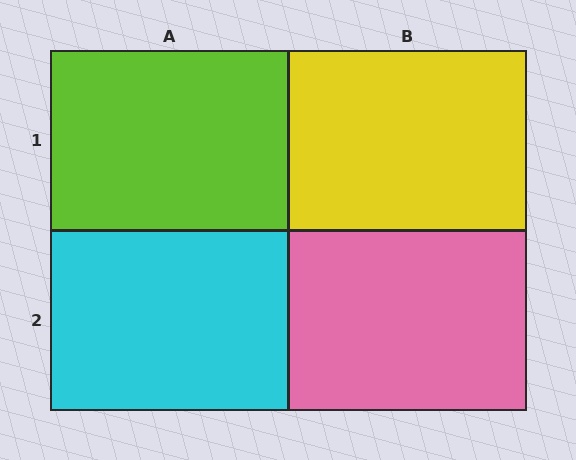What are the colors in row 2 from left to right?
Cyan, pink.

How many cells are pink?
1 cell is pink.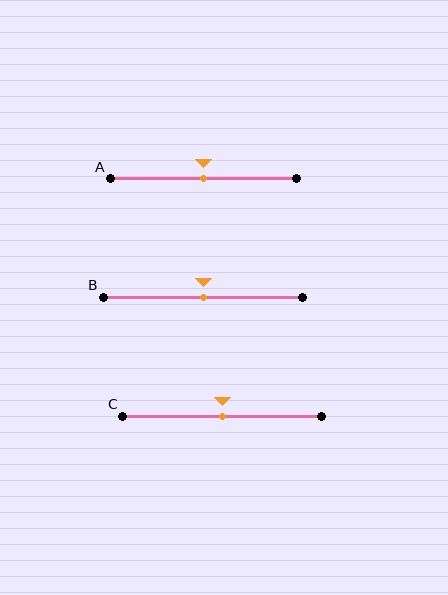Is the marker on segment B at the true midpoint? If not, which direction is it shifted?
Yes, the marker on segment B is at the true midpoint.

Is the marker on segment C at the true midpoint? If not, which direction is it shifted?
Yes, the marker on segment C is at the true midpoint.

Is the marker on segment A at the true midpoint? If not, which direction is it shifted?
Yes, the marker on segment A is at the true midpoint.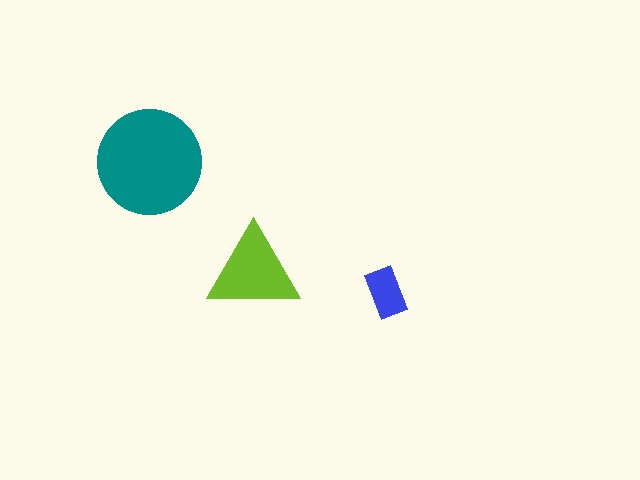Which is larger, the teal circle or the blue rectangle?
The teal circle.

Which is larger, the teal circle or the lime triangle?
The teal circle.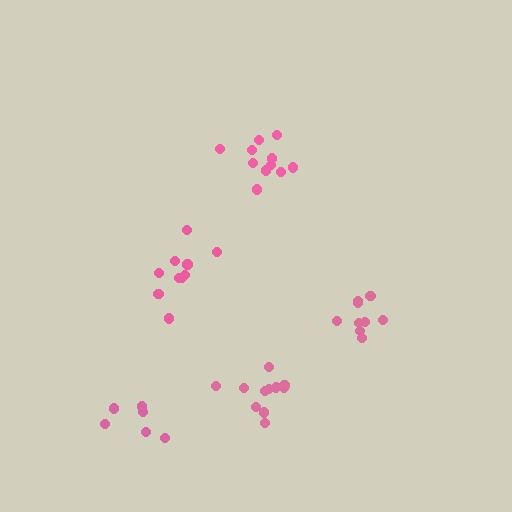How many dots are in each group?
Group 1: 10 dots, Group 2: 9 dots, Group 3: 6 dots, Group 4: 11 dots, Group 5: 11 dots (47 total).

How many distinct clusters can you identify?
There are 5 distinct clusters.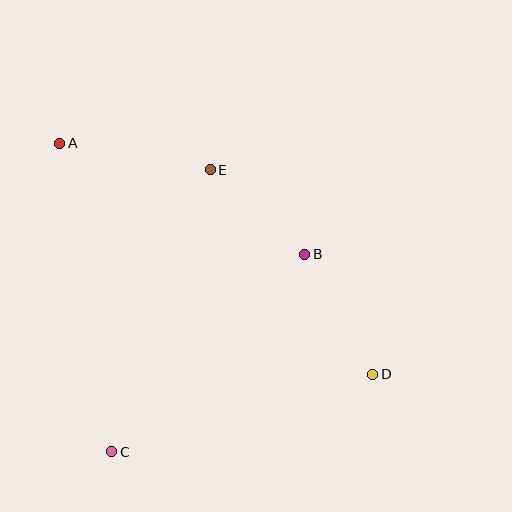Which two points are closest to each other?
Points B and E are closest to each other.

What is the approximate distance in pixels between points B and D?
The distance between B and D is approximately 138 pixels.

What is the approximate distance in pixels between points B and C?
The distance between B and C is approximately 276 pixels.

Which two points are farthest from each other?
Points A and D are farthest from each other.